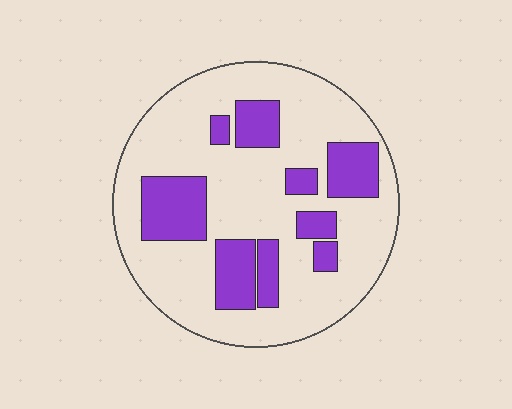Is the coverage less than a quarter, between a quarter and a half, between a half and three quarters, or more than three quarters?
Between a quarter and a half.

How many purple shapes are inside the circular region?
9.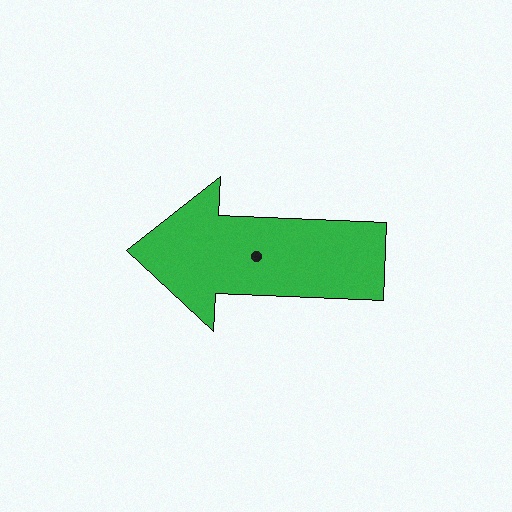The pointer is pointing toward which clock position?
Roughly 9 o'clock.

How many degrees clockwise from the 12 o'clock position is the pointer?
Approximately 272 degrees.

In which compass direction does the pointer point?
West.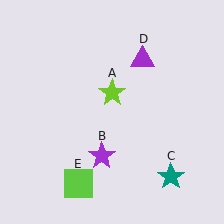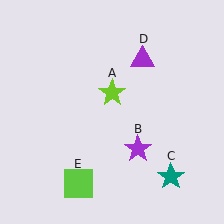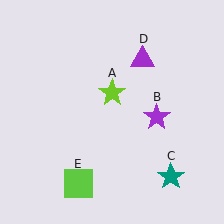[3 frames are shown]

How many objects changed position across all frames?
1 object changed position: purple star (object B).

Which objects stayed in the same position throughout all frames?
Lime star (object A) and teal star (object C) and purple triangle (object D) and lime square (object E) remained stationary.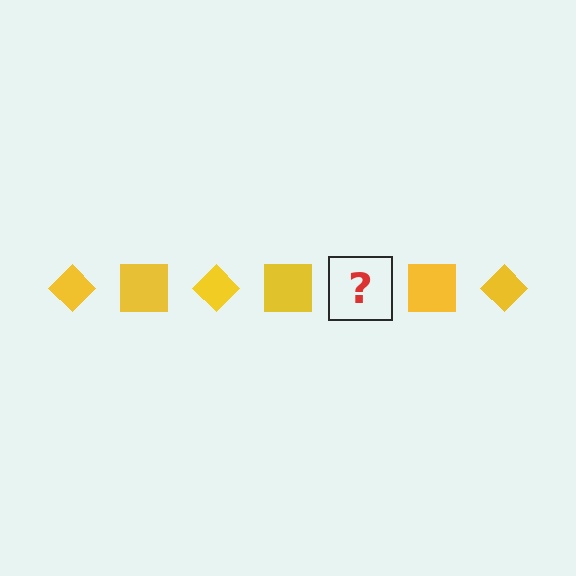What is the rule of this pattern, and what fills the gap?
The rule is that the pattern cycles through diamond, square shapes in yellow. The gap should be filled with a yellow diamond.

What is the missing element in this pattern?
The missing element is a yellow diamond.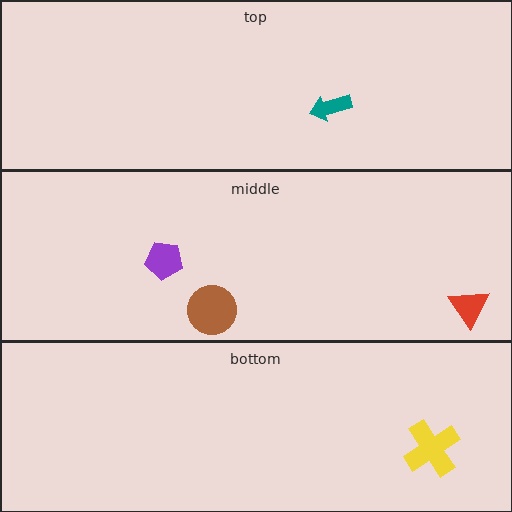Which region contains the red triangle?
The middle region.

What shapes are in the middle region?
The brown circle, the purple pentagon, the red triangle.